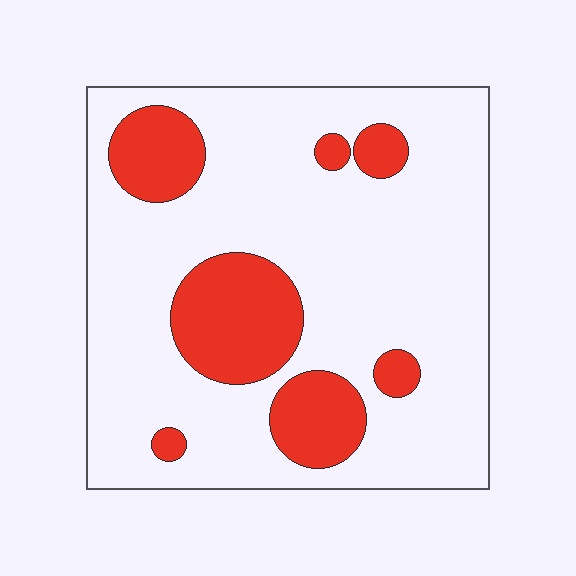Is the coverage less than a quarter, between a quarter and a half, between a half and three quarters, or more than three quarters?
Less than a quarter.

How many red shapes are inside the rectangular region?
7.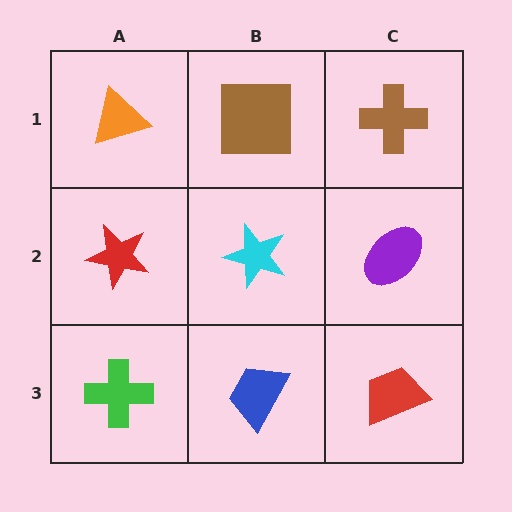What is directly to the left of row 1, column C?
A brown square.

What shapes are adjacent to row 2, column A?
An orange triangle (row 1, column A), a green cross (row 3, column A), a cyan star (row 2, column B).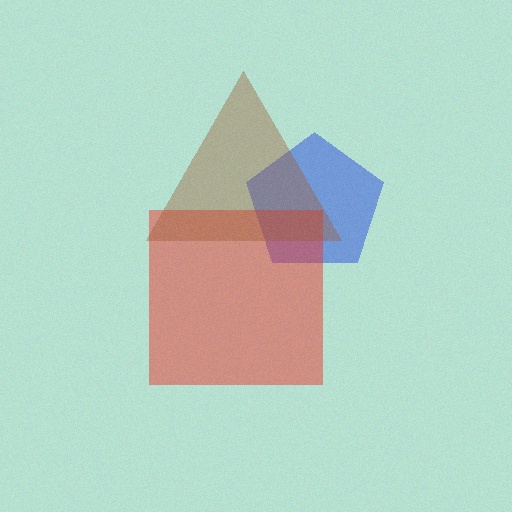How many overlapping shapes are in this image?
There are 3 overlapping shapes in the image.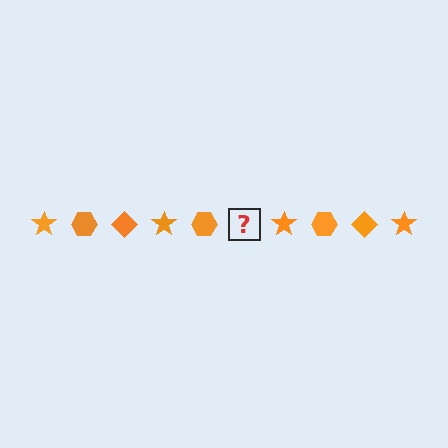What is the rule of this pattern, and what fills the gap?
The rule is that the pattern cycles through star, hexagon, diamond shapes in orange. The gap should be filled with an orange diamond.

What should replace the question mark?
The question mark should be replaced with an orange diamond.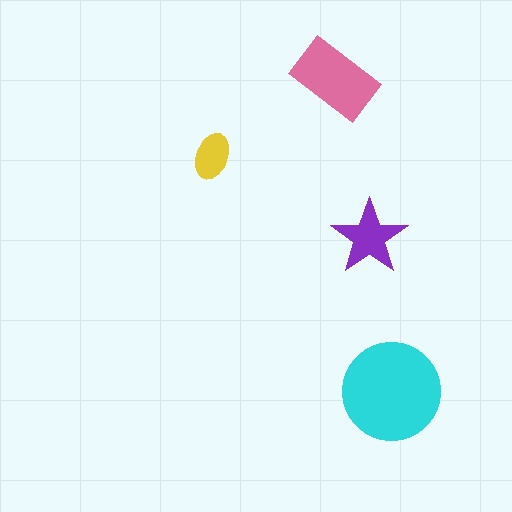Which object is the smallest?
The yellow ellipse.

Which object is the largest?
The cyan circle.